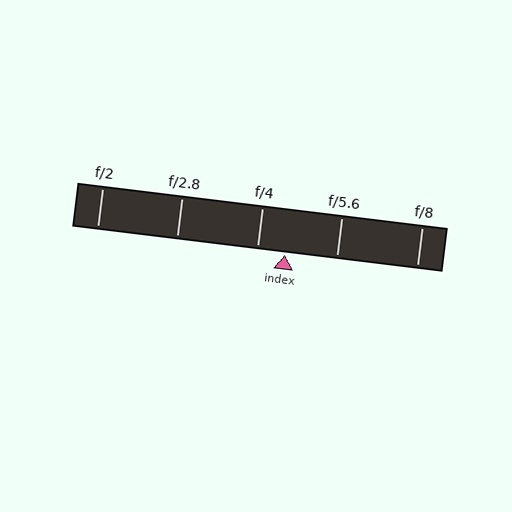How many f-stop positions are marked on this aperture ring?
There are 5 f-stop positions marked.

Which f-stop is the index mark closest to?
The index mark is closest to f/4.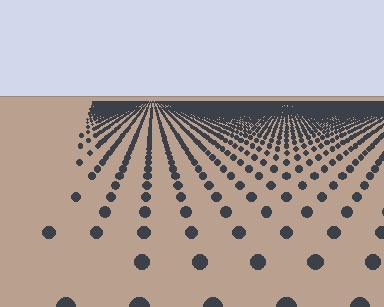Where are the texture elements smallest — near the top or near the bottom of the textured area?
Near the top.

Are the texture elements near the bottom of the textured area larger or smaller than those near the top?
Larger. Near the bottom, elements are closer to the viewer and appear at a bigger on-screen size.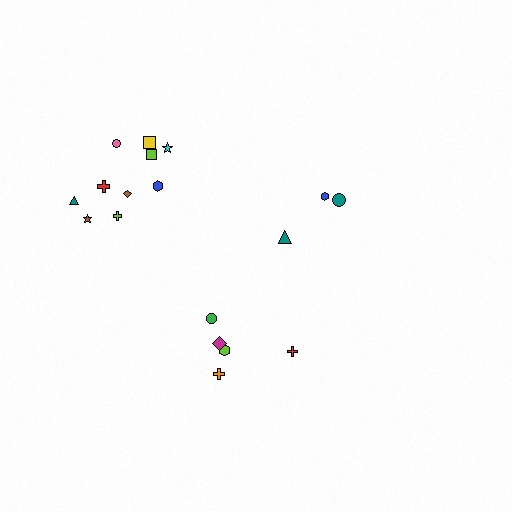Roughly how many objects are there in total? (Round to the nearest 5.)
Roughly 20 objects in total.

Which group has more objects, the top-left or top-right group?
The top-left group.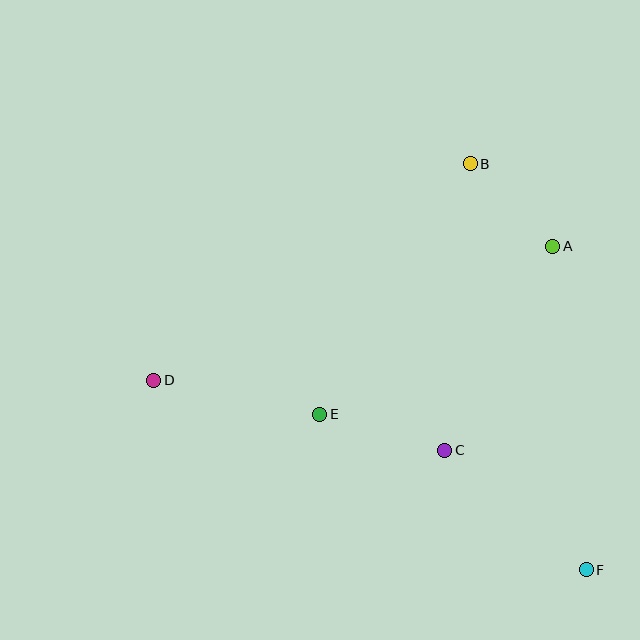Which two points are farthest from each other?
Points D and F are farthest from each other.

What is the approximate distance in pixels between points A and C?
The distance between A and C is approximately 230 pixels.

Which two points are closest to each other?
Points A and B are closest to each other.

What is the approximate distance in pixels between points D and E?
The distance between D and E is approximately 169 pixels.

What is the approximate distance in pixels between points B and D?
The distance between B and D is approximately 384 pixels.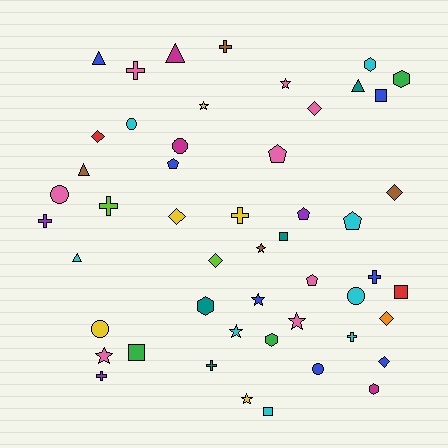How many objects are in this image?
There are 50 objects.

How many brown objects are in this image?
There are 4 brown objects.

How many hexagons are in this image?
There are 5 hexagons.